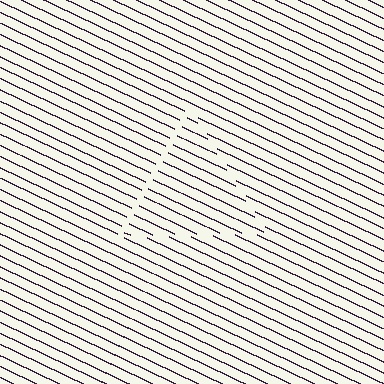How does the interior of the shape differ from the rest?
The interior of the shape contains the same grating, shifted by half a period — the contour is defined by the phase discontinuity where line-ends from the inner and outer gratings abut.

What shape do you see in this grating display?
An illusory triangle. The interior of the shape contains the same grating, shifted by half a period — the contour is defined by the phase discontinuity where line-ends from the inner and outer gratings abut.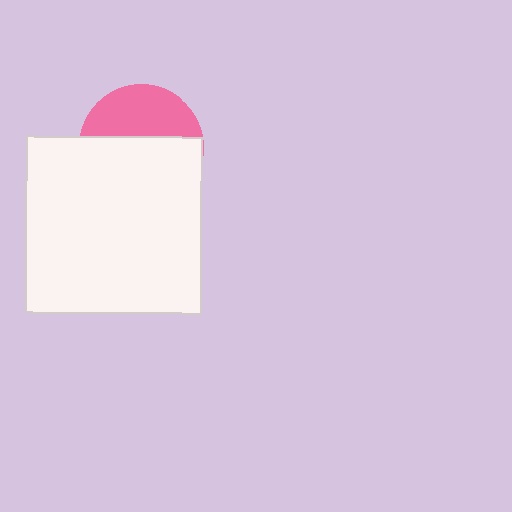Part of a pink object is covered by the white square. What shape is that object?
It is a circle.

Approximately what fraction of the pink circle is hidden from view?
Roughly 60% of the pink circle is hidden behind the white square.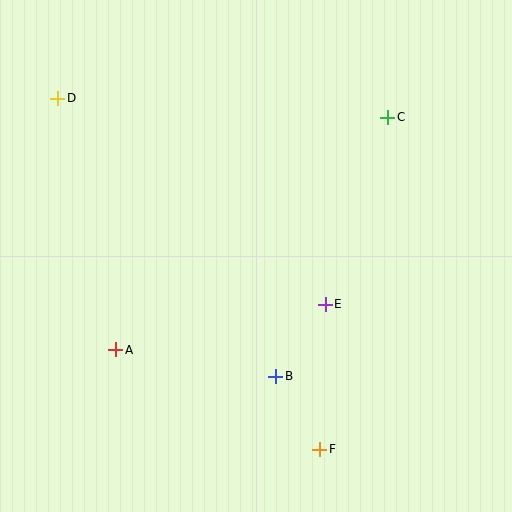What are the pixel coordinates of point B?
Point B is at (276, 376).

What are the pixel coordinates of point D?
Point D is at (58, 98).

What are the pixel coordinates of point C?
Point C is at (388, 117).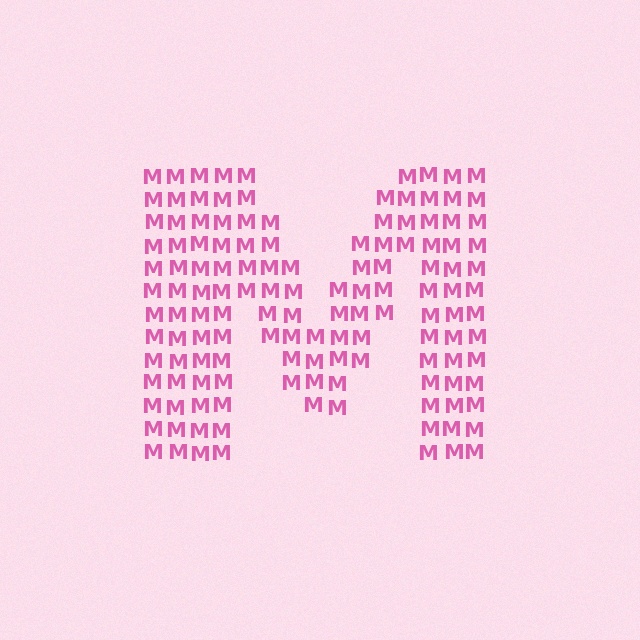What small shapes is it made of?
It is made of small letter M's.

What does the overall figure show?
The overall figure shows the letter M.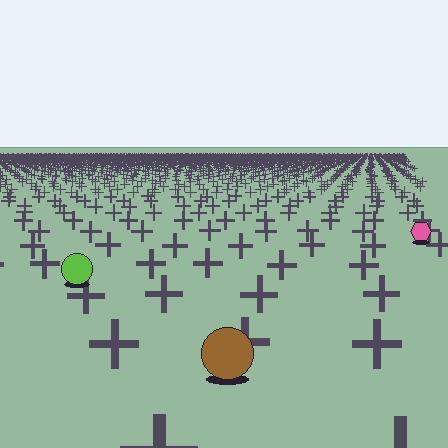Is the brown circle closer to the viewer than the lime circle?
Yes. The brown circle is closer — you can tell from the texture gradient: the ground texture is coarser near it.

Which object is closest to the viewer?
The brown circle is closest. The texture marks near it are larger and more spread out.